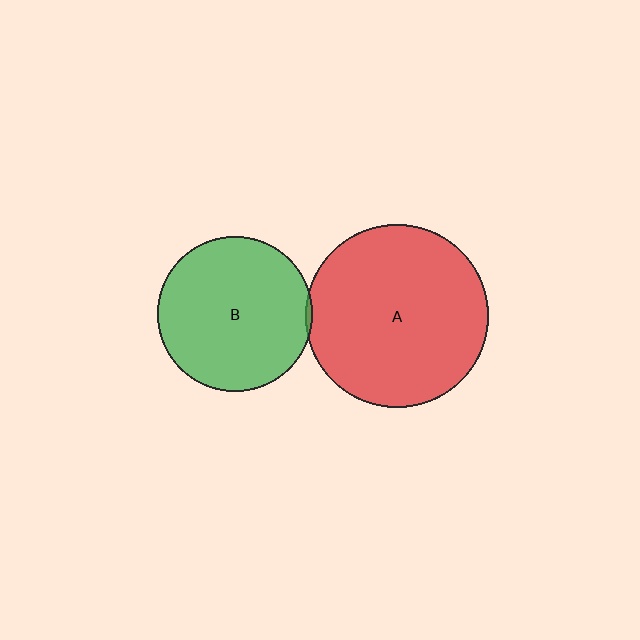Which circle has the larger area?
Circle A (red).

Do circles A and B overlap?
Yes.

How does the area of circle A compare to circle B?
Approximately 1.4 times.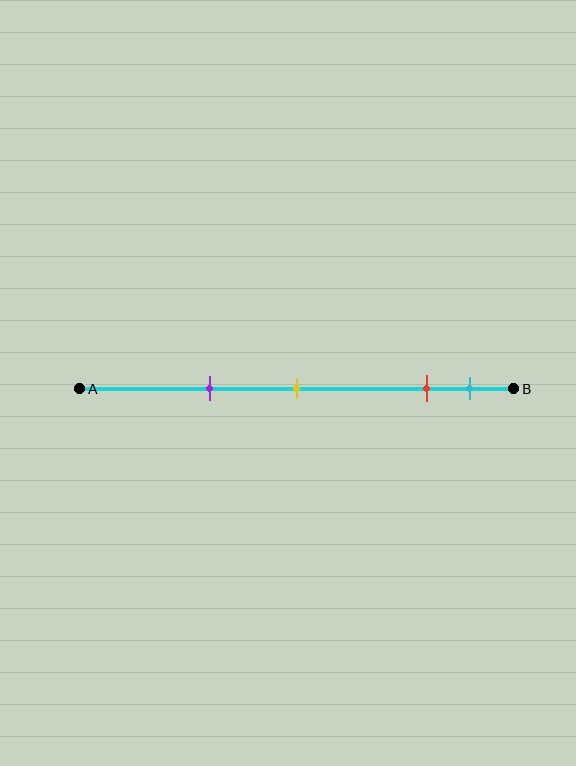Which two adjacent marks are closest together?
The red and cyan marks are the closest adjacent pair.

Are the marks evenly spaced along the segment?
No, the marks are not evenly spaced.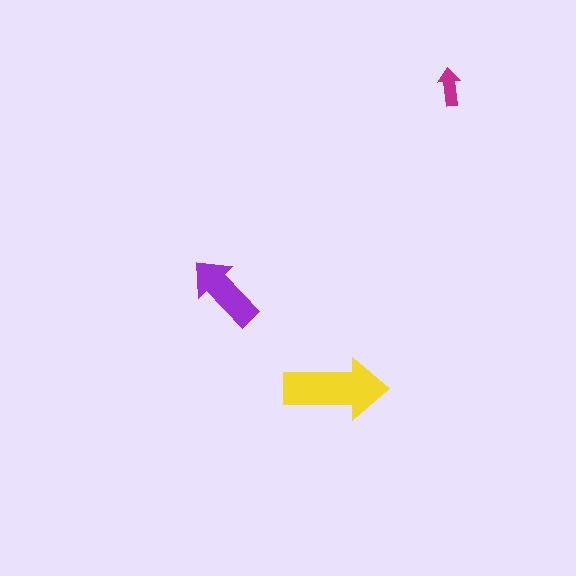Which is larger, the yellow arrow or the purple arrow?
The yellow one.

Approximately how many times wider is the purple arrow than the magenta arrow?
About 2 times wider.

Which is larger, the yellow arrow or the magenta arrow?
The yellow one.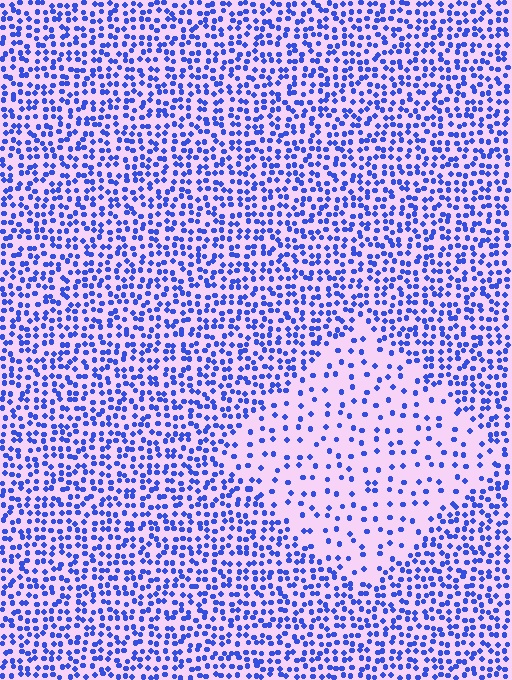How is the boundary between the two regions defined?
The boundary is defined by a change in element density (approximately 2.5x ratio). All elements are the same color, size, and shape.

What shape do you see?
I see a diamond.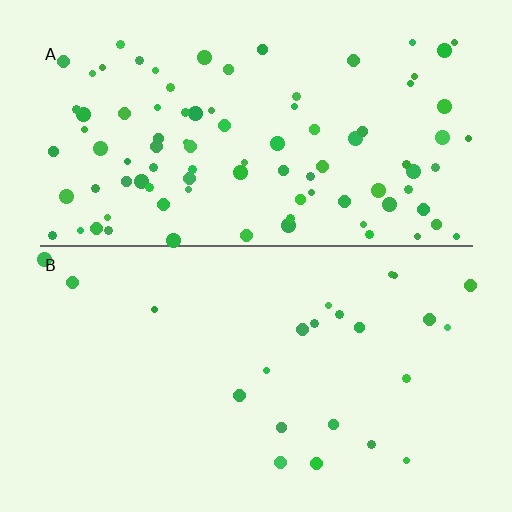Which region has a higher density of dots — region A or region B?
A (the top).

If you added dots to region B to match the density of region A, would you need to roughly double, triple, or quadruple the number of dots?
Approximately quadruple.